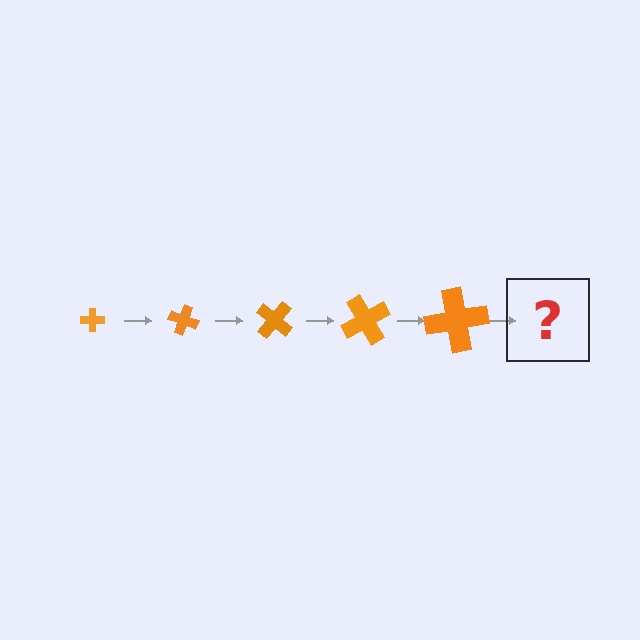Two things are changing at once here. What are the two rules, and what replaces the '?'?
The two rules are that the cross grows larger each step and it rotates 20 degrees each step. The '?' should be a cross, larger than the previous one and rotated 100 degrees from the start.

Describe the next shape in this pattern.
It should be a cross, larger than the previous one and rotated 100 degrees from the start.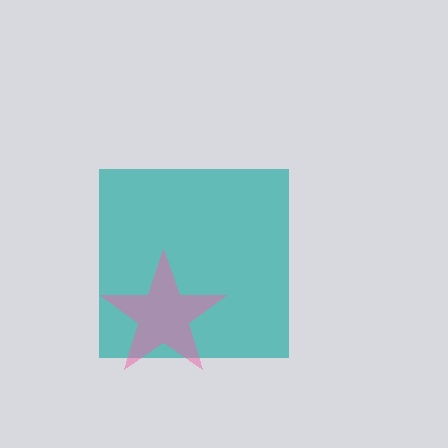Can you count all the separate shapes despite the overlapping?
Yes, there are 2 separate shapes.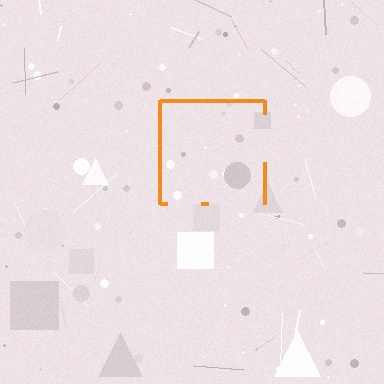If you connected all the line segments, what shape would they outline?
They would outline a square.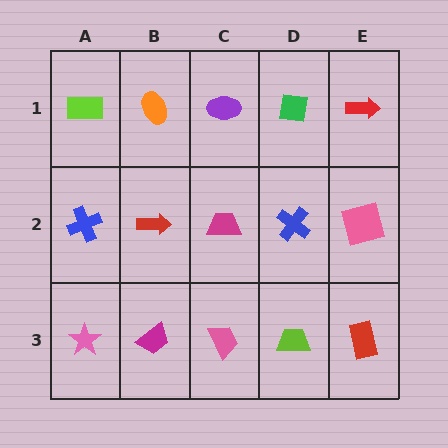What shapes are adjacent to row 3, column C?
A magenta trapezoid (row 2, column C), a magenta trapezoid (row 3, column B), a lime trapezoid (row 3, column D).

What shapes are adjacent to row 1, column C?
A magenta trapezoid (row 2, column C), an orange ellipse (row 1, column B), a green square (row 1, column D).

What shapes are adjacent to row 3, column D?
A blue cross (row 2, column D), a pink trapezoid (row 3, column C), a red rectangle (row 3, column E).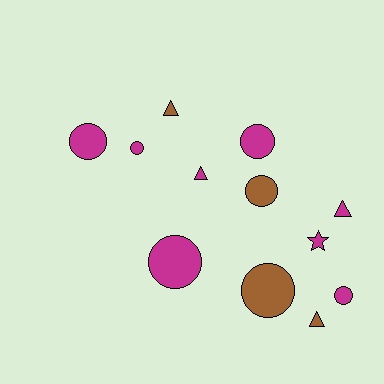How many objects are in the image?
There are 12 objects.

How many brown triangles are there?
There are 2 brown triangles.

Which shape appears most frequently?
Circle, with 7 objects.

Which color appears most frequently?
Magenta, with 8 objects.